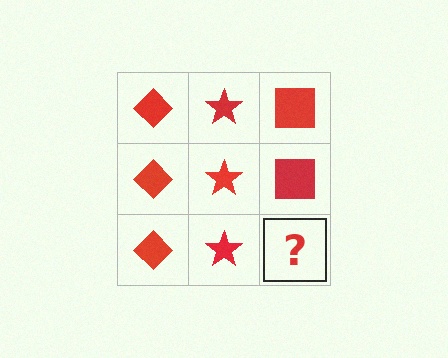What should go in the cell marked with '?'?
The missing cell should contain a red square.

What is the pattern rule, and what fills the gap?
The rule is that each column has a consistent shape. The gap should be filled with a red square.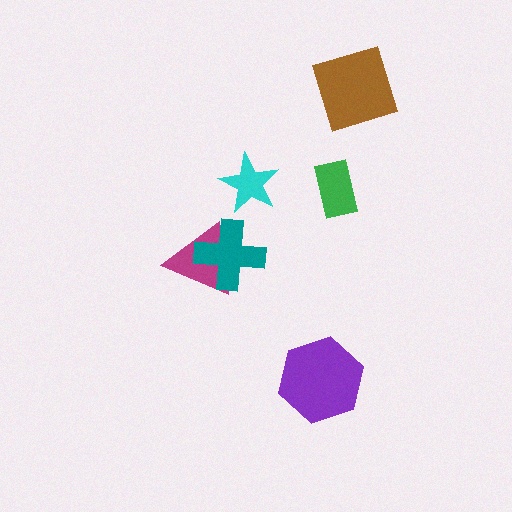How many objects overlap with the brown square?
0 objects overlap with the brown square.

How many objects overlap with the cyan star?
0 objects overlap with the cyan star.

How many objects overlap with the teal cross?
1 object overlaps with the teal cross.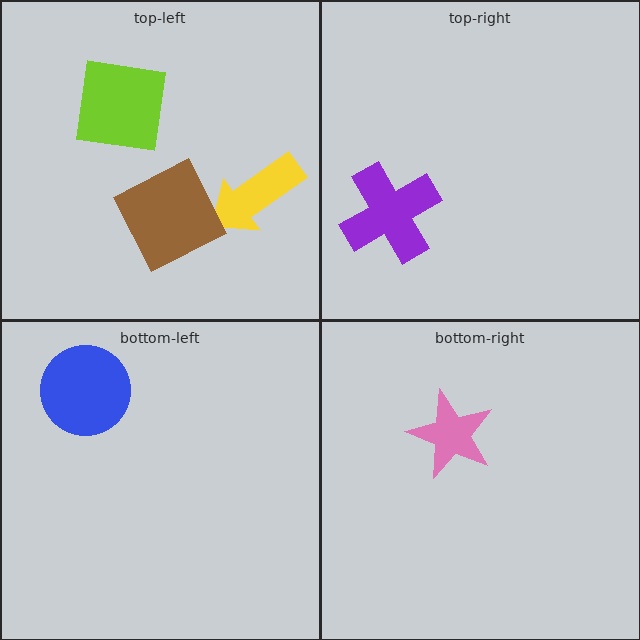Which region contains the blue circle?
The bottom-left region.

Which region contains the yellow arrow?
The top-left region.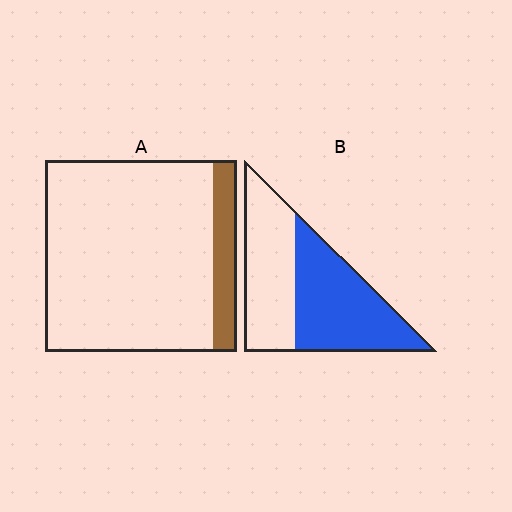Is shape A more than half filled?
No.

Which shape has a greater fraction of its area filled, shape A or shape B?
Shape B.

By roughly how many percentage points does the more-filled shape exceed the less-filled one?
By roughly 40 percentage points (B over A).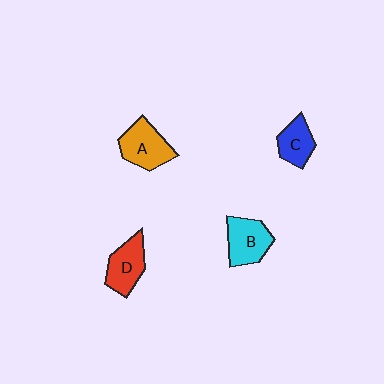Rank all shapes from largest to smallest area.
From largest to smallest: A (orange), B (cyan), D (red), C (blue).